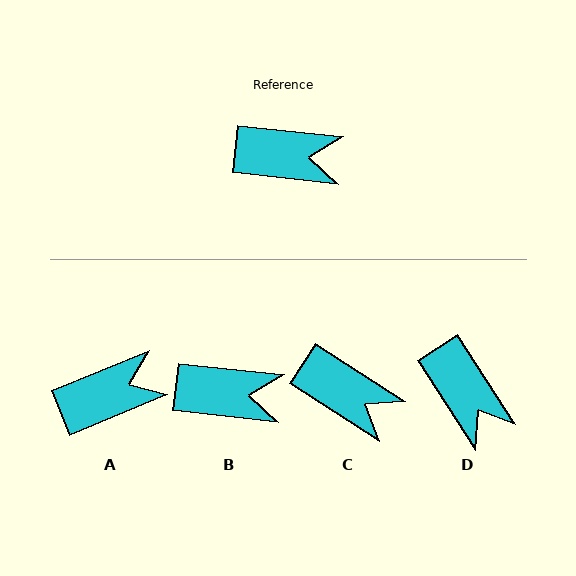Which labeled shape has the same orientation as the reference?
B.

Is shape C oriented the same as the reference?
No, it is off by about 27 degrees.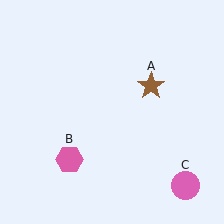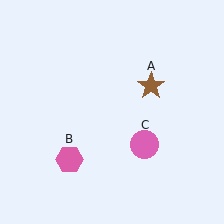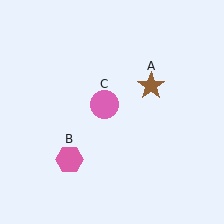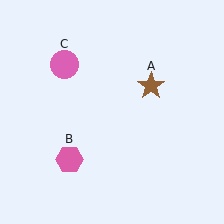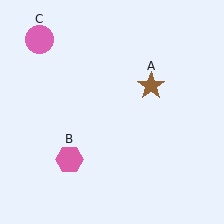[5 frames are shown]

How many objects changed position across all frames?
1 object changed position: pink circle (object C).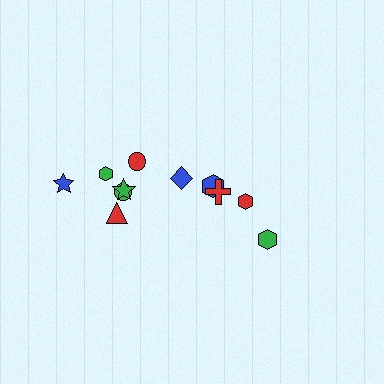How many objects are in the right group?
There are 4 objects.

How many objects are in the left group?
There are 7 objects.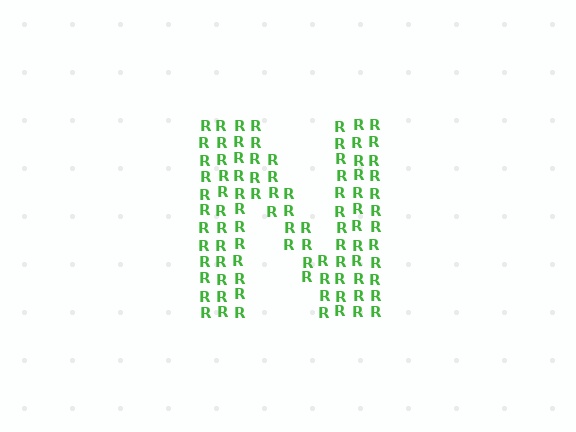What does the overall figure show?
The overall figure shows the letter N.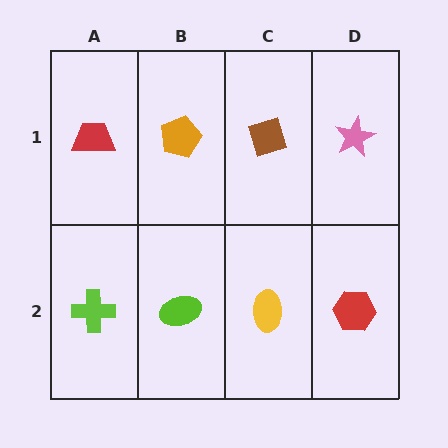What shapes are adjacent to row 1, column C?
A yellow ellipse (row 2, column C), an orange pentagon (row 1, column B), a pink star (row 1, column D).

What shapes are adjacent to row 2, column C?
A brown diamond (row 1, column C), a lime ellipse (row 2, column B), a red hexagon (row 2, column D).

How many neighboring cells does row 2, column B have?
3.